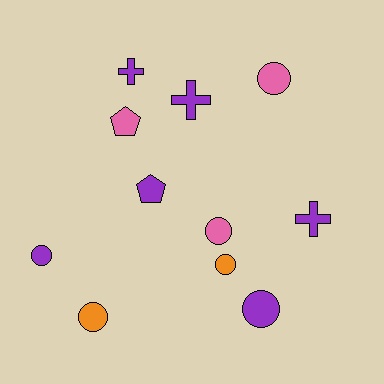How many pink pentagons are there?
There is 1 pink pentagon.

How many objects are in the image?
There are 11 objects.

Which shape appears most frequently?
Circle, with 6 objects.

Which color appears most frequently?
Purple, with 6 objects.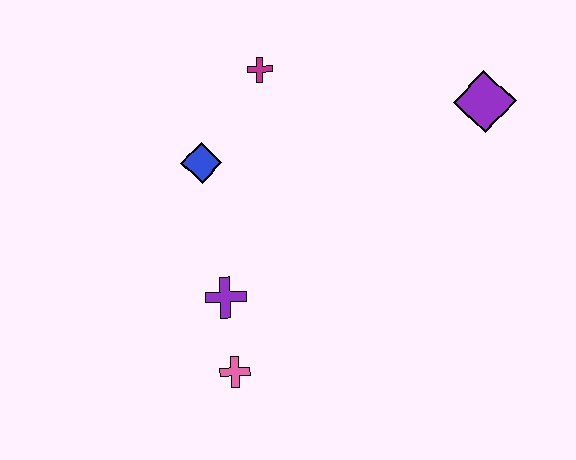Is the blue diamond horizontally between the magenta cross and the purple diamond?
No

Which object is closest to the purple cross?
The pink cross is closest to the purple cross.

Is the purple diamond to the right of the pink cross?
Yes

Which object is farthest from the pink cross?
The purple diamond is farthest from the pink cross.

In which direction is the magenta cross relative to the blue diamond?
The magenta cross is above the blue diamond.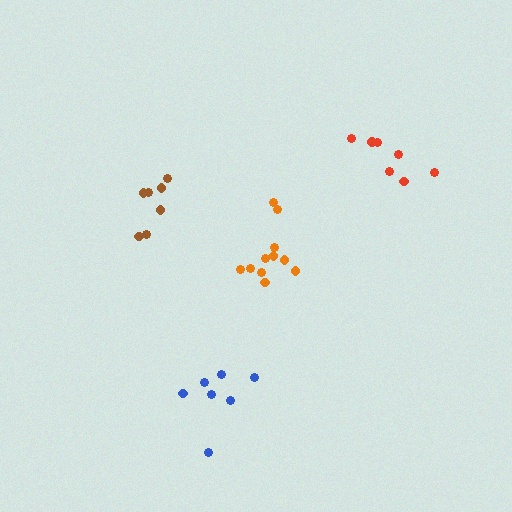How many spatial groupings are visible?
There are 4 spatial groupings.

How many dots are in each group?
Group 1: 7 dots, Group 2: 11 dots, Group 3: 7 dots, Group 4: 7 dots (32 total).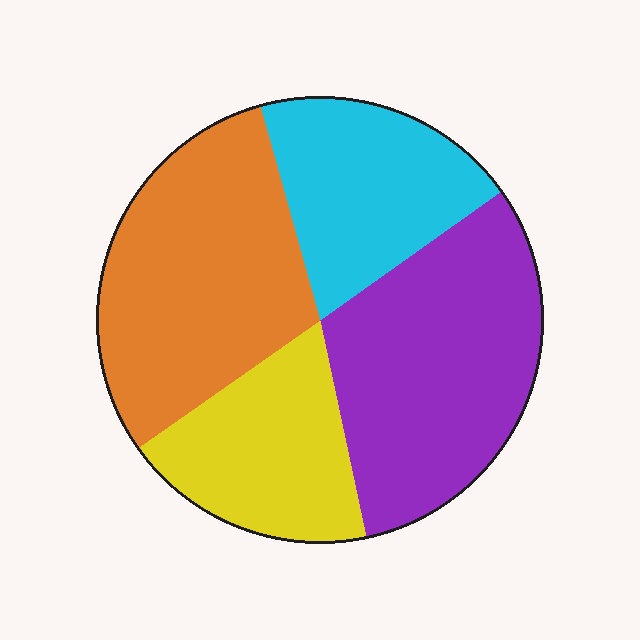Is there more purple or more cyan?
Purple.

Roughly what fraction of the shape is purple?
Purple takes up between a quarter and a half of the shape.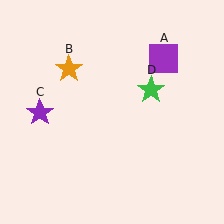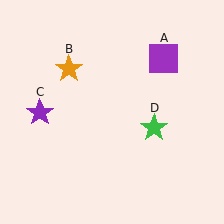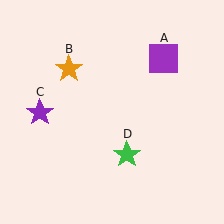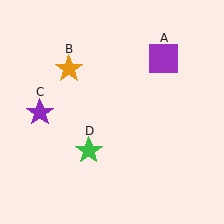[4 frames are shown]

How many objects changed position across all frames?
1 object changed position: green star (object D).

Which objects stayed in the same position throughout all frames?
Purple square (object A) and orange star (object B) and purple star (object C) remained stationary.